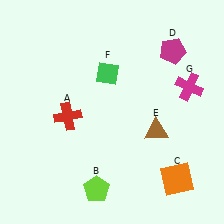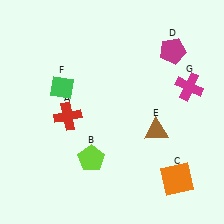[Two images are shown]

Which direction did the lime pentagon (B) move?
The lime pentagon (B) moved up.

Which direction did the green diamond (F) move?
The green diamond (F) moved left.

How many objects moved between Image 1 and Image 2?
2 objects moved between the two images.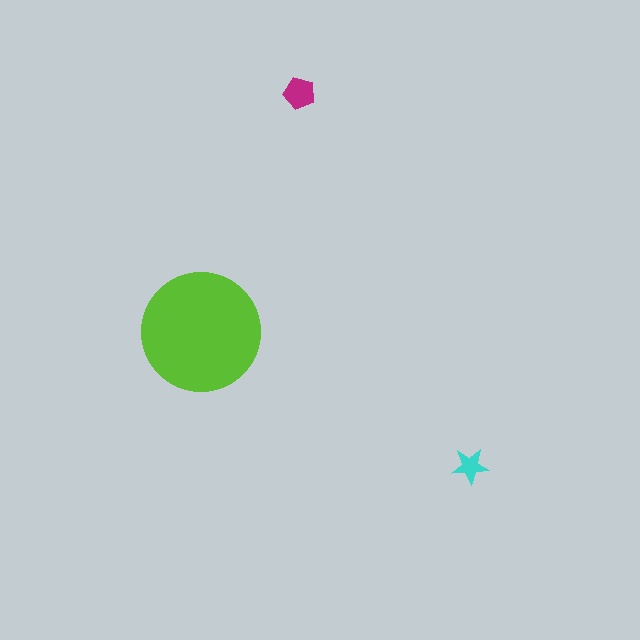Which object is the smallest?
The cyan star.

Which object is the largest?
The lime circle.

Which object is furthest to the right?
The cyan star is rightmost.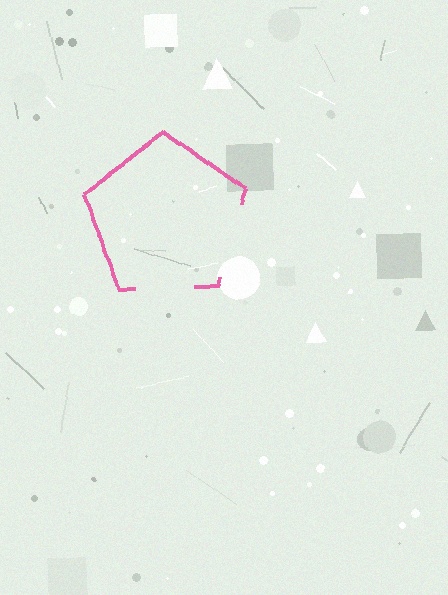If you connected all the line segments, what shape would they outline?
They would outline a pentagon.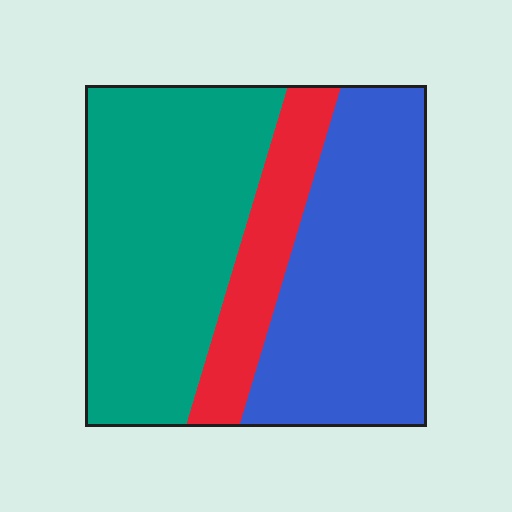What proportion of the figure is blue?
Blue takes up about two fifths (2/5) of the figure.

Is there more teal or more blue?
Teal.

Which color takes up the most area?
Teal, at roughly 45%.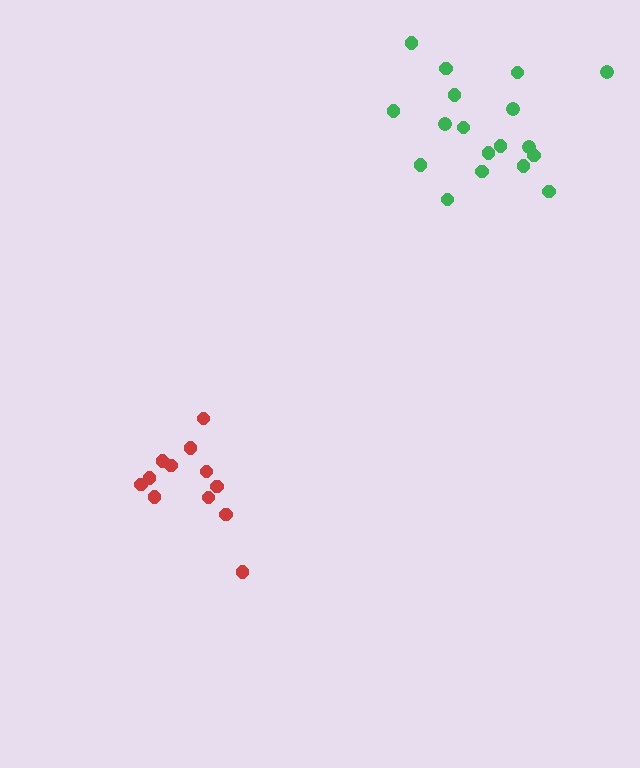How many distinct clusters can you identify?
There are 2 distinct clusters.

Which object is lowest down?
The red cluster is bottommost.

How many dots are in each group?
Group 1: 18 dots, Group 2: 12 dots (30 total).